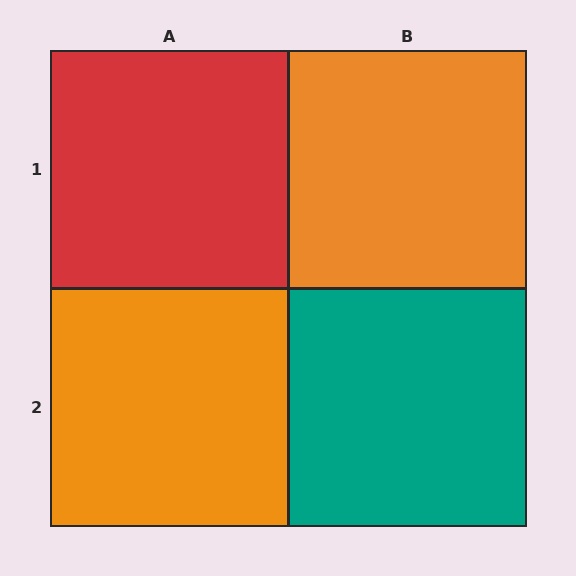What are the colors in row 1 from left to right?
Red, orange.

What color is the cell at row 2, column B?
Teal.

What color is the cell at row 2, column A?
Orange.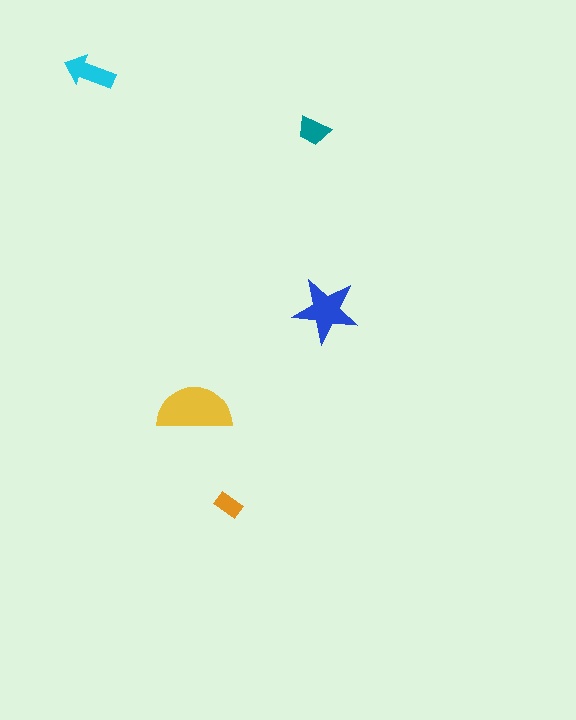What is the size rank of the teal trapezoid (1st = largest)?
4th.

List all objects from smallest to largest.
The orange rectangle, the teal trapezoid, the cyan arrow, the blue star, the yellow semicircle.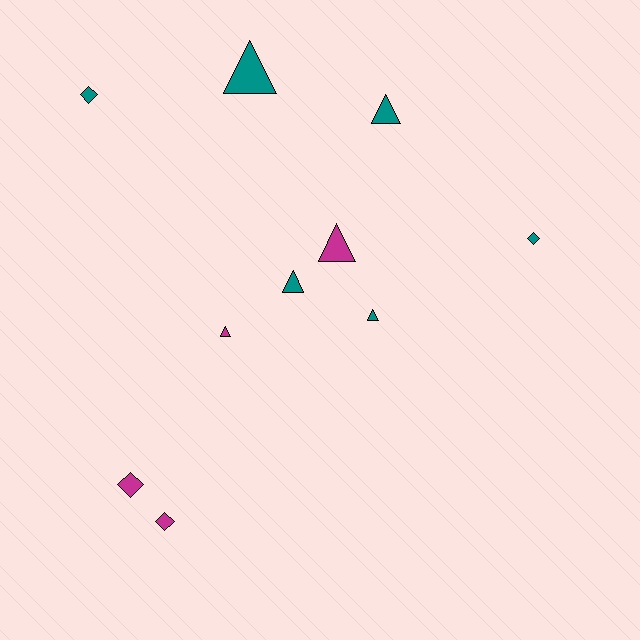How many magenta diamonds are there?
There are 2 magenta diamonds.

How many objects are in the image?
There are 10 objects.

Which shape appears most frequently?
Triangle, with 6 objects.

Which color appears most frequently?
Teal, with 6 objects.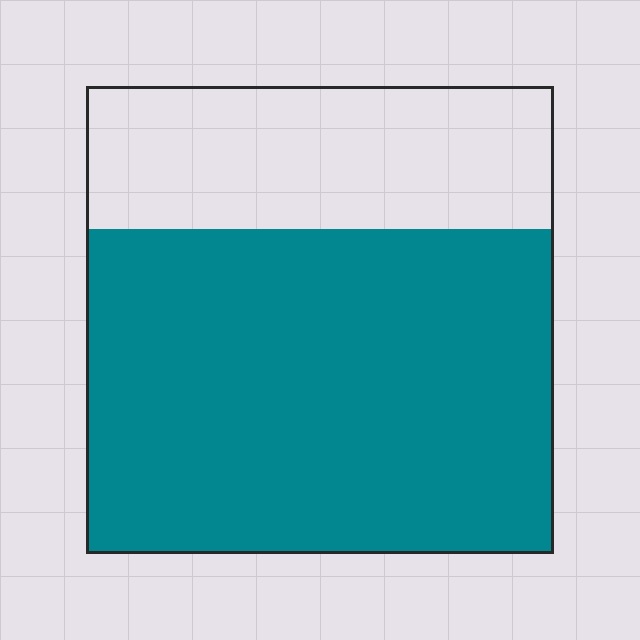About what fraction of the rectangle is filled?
About two thirds (2/3).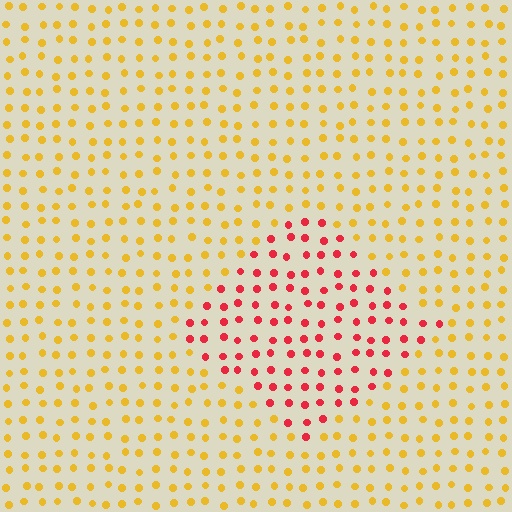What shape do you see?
I see a diamond.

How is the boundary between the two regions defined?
The boundary is defined purely by a slight shift in hue (about 53 degrees). Spacing, size, and orientation are identical on both sides.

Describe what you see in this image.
The image is filled with small yellow elements in a uniform arrangement. A diamond-shaped region is visible where the elements are tinted to a slightly different hue, forming a subtle color boundary.